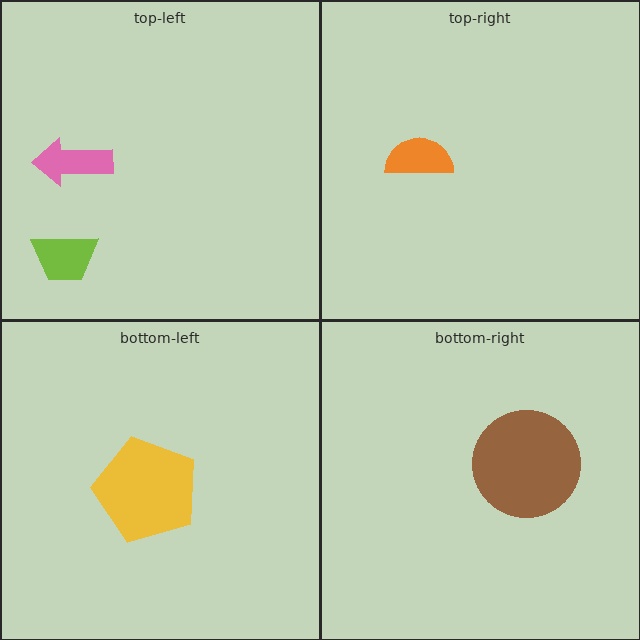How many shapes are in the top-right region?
1.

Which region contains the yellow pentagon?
The bottom-left region.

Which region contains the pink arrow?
The top-left region.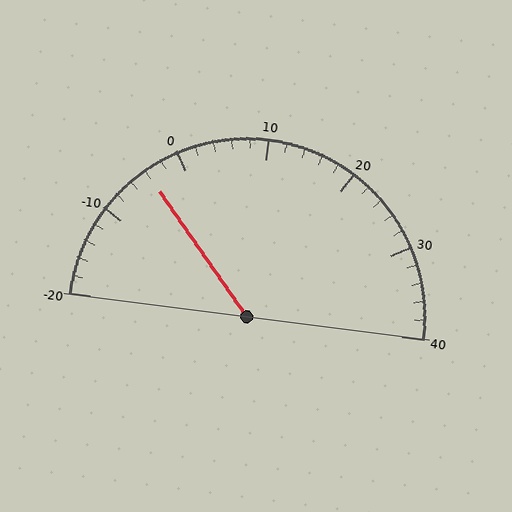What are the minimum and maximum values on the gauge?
The gauge ranges from -20 to 40.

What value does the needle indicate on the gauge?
The needle indicates approximately -4.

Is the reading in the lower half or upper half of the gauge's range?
The reading is in the lower half of the range (-20 to 40).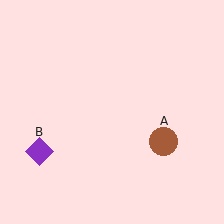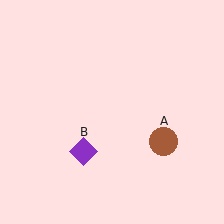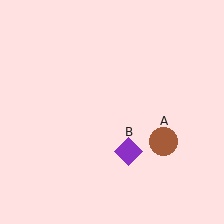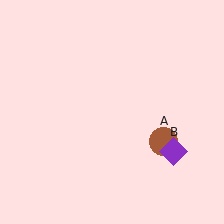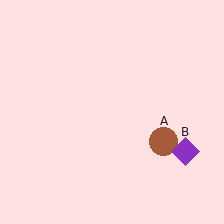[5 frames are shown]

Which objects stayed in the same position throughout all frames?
Brown circle (object A) remained stationary.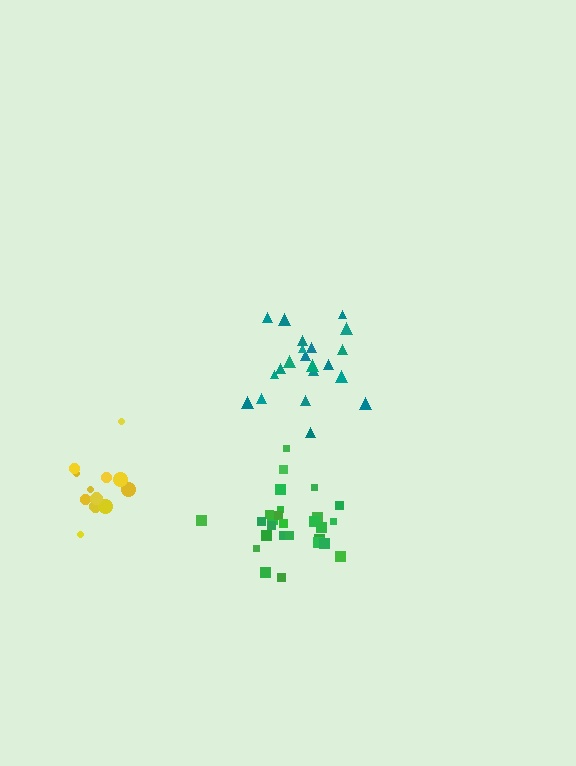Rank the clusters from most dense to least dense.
green, teal, yellow.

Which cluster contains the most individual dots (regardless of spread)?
Green (27).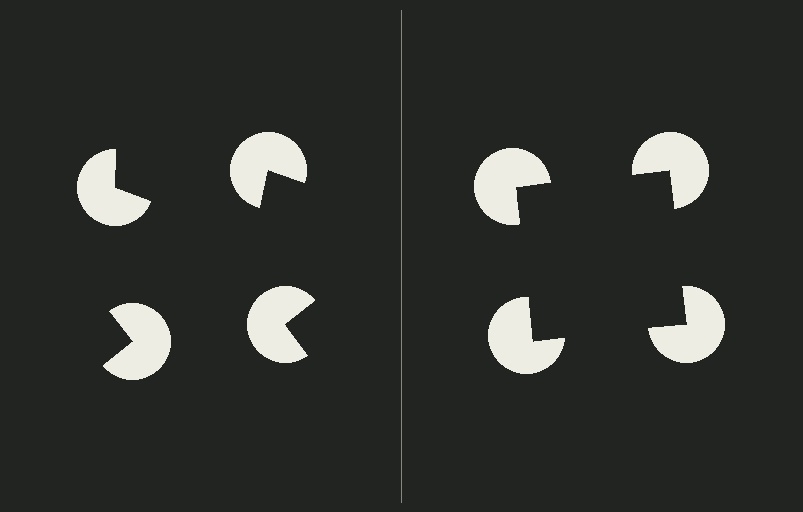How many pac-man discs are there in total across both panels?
8 — 4 on each side.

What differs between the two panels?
The pac-man discs are positioned identically on both sides; only the wedge orientations differ. On the right they align to a square; on the left they are misaligned.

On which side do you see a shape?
An illusory square appears on the right side. On the left side the wedge cuts are rotated, so no coherent shape forms.